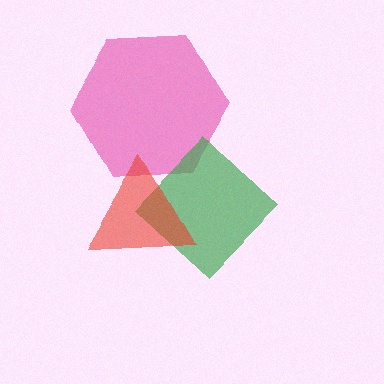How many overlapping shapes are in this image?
There are 3 overlapping shapes in the image.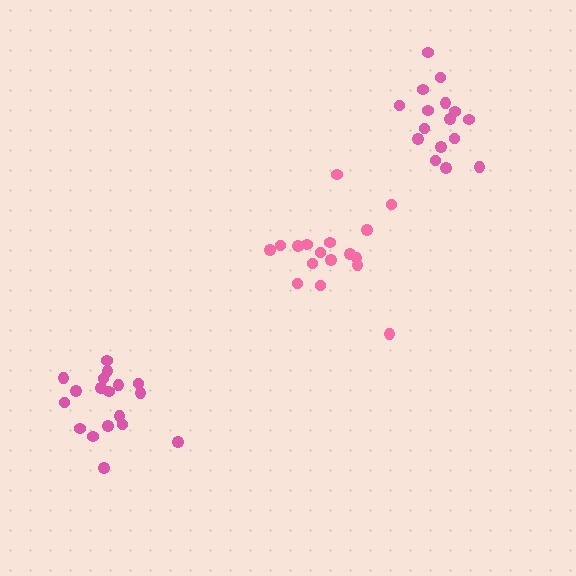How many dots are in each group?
Group 1: 17 dots, Group 2: 16 dots, Group 3: 18 dots (51 total).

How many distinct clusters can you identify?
There are 3 distinct clusters.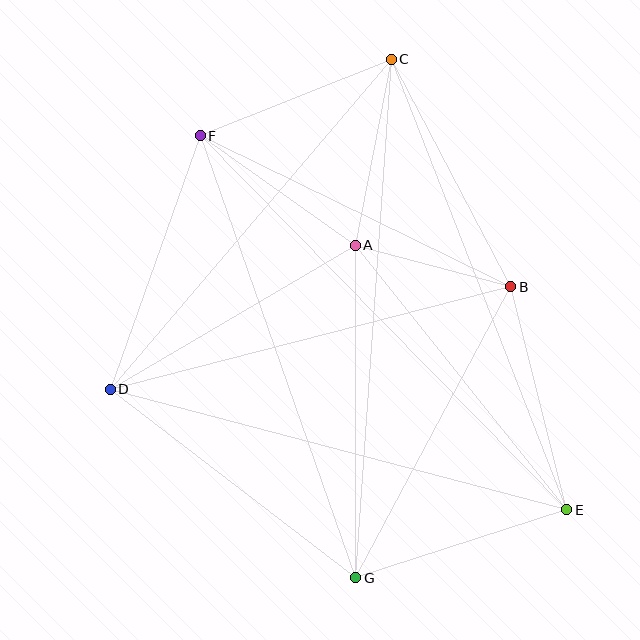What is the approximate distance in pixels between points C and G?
The distance between C and G is approximately 520 pixels.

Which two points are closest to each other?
Points A and B are closest to each other.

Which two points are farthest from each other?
Points E and F are farthest from each other.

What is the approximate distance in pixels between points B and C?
The distance between B and C is approximately 257 pixels.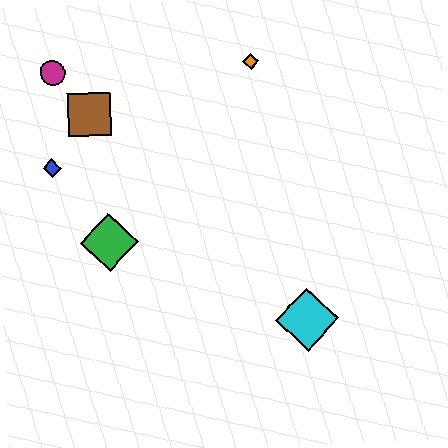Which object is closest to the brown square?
The magenta circle is closest to the brown square.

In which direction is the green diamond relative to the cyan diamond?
The green diamond is to the left of the cyan diamond.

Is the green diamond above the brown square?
No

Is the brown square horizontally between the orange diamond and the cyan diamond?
No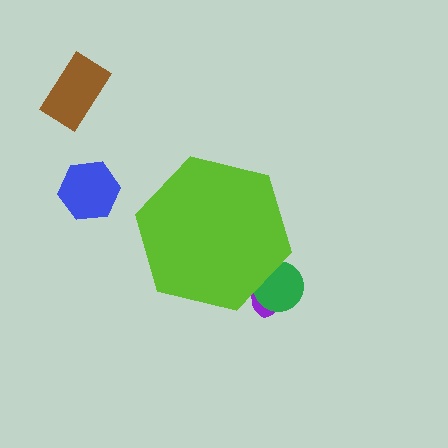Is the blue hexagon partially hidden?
No, the blue hexagon is fully visible.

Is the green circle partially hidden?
Yes, the green circle is partially hidden behind the lime hexagon.